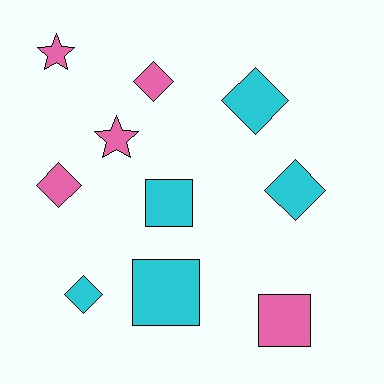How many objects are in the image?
There are 10 objects.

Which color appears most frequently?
Pink, with 5 objects.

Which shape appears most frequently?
Diamond, with 5 objects.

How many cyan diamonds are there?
There are 3 cyan diamonds.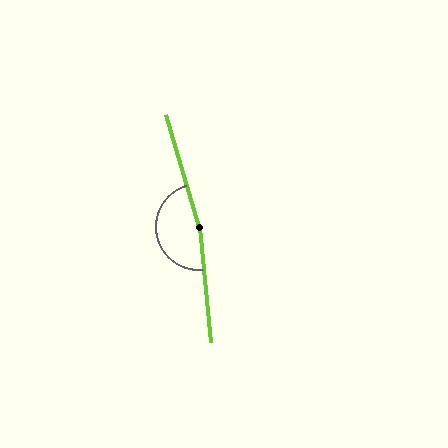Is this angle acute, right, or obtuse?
It is obtuse.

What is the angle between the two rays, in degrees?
Approximately 169 degrees.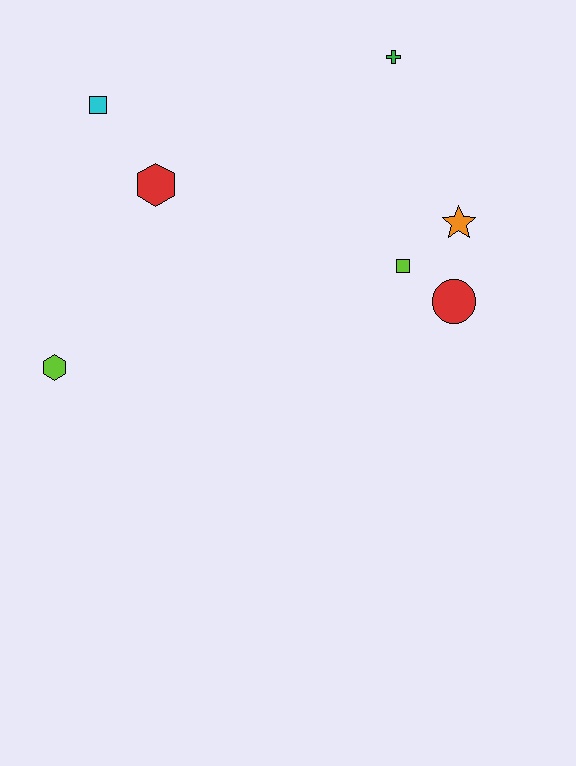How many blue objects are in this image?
There are no blue objects.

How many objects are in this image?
There are 7 objects.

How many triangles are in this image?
There are no triangles.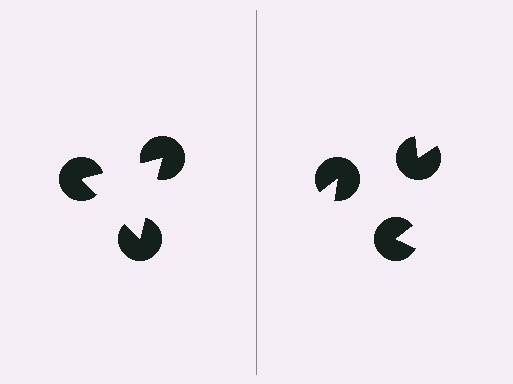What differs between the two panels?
The pac-man discs are positioned identically on both sides; only the wedge orientations differ. On the left they align to a triangle; on the right they are misaligned.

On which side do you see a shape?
An illusory triangle appears on the left side. On the right side the wedge cuts are rotated, so no coherent shape forms.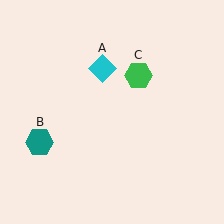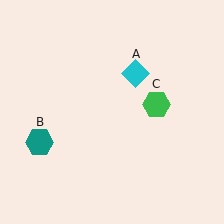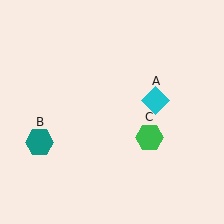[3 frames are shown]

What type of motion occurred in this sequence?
The cyan diamond (object A), green hexagon (object C) rotated clockwise around the center of the scene.